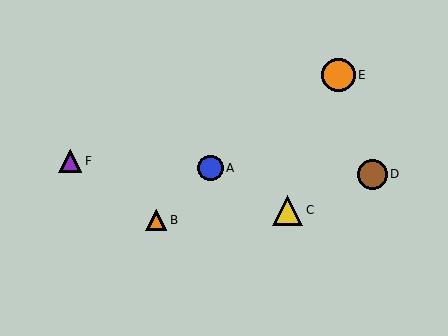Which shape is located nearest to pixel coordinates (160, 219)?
The orange triangle (labeled B) at (156, 220) is nearest to that location.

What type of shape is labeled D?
Shape D is a brown circle.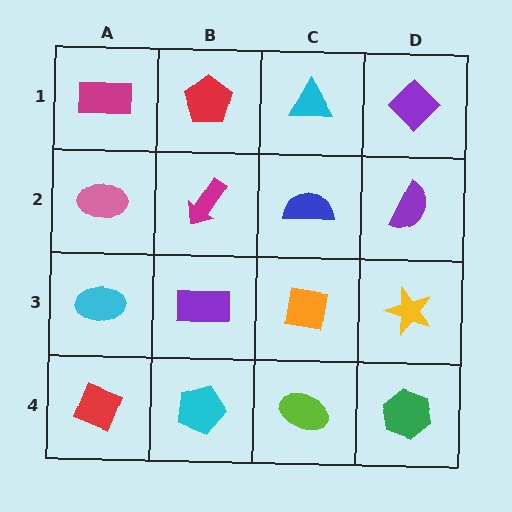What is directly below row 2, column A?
A cyan ellipse.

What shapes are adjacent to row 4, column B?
A purple rectangle (row 3, column B), a red diamond (row 4, column A), a lime ellipse (row 4, column C).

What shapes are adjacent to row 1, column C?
A blue semicircle (row 2, column C), a red pentagon (row 1, column B), a purple diamond (row 1, column D).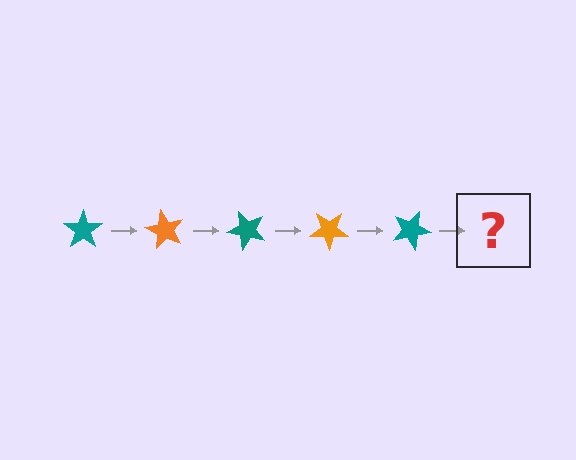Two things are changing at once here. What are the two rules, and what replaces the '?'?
The two rules are that it rotates 60 degrees each step and the color cycles through teal and orange. The '?' should be an orange star, rotated 300 degrees from the start.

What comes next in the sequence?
The next element should be an orange star, rotated 300 degrees from the start.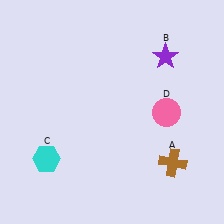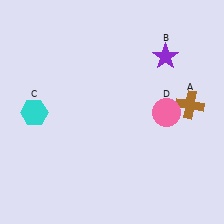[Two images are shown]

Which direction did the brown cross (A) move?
The brown cross (A) moved up.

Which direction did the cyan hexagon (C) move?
The cyan hexagon (C) moved up.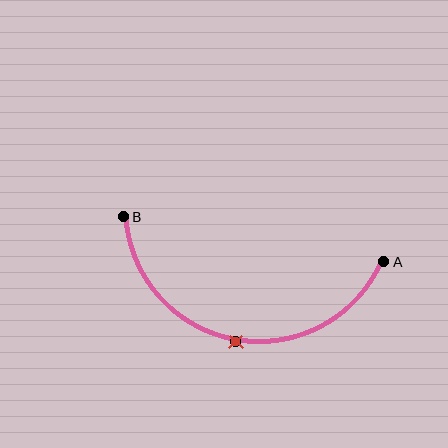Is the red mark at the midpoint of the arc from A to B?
Yes. The red mark lies on the arc at equal arc-length from both A and B — it is the arc midpoint.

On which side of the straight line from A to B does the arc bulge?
The arc bulges below the straight line connecting A and B.